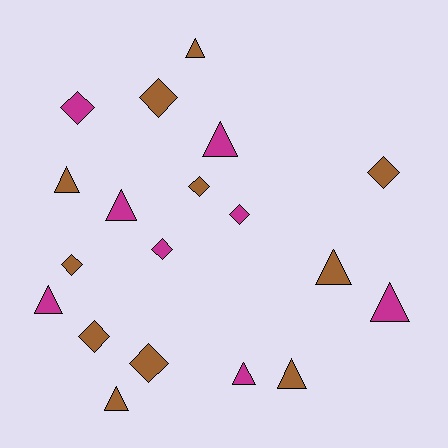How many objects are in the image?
There are 19 objects.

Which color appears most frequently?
Brown, with 11 objects.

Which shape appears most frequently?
Triangle, with 10 objects.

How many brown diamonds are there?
There are 6 brown diamonds.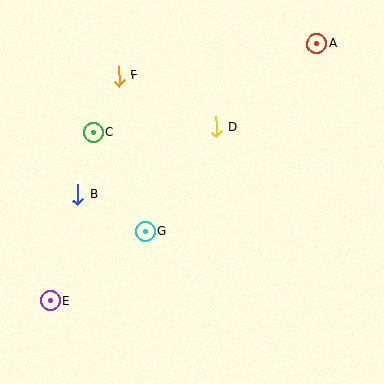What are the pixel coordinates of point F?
Point F is at (119, 76).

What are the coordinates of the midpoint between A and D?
The midpoint between A and D is at (266, 85).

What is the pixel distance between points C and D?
The distance between C and D is 123 pixels.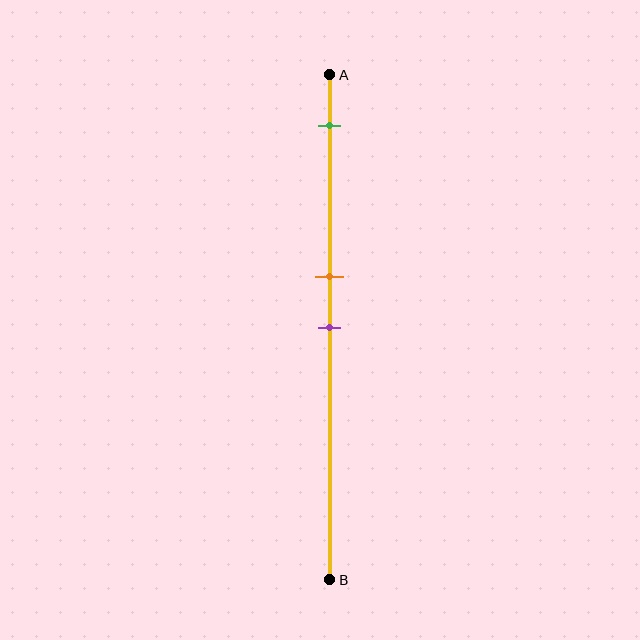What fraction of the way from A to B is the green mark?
The green mark is approximately 10% (0.1) of the way from A to B.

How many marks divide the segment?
There are 3 marks dividing the segment.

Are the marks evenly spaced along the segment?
No, the marks are not evenly spaced.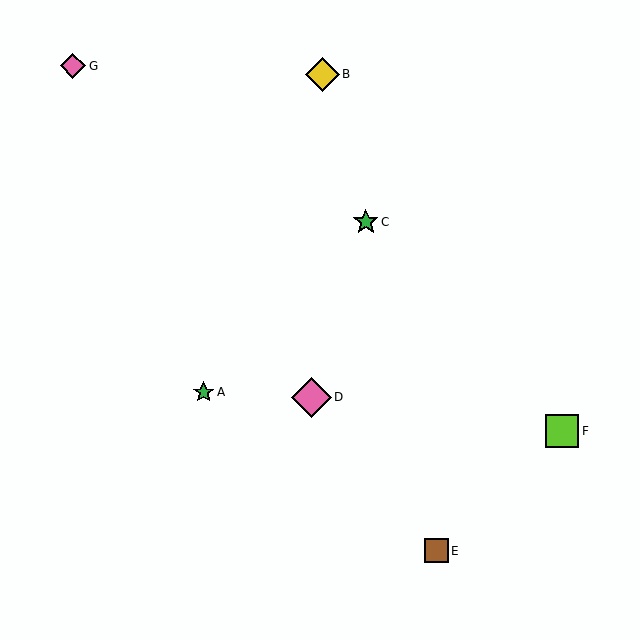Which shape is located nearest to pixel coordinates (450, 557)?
The brown square (labeled E) at (436, 551) is nearest to that location.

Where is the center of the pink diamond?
The center of the pink diamond is at (311, 397).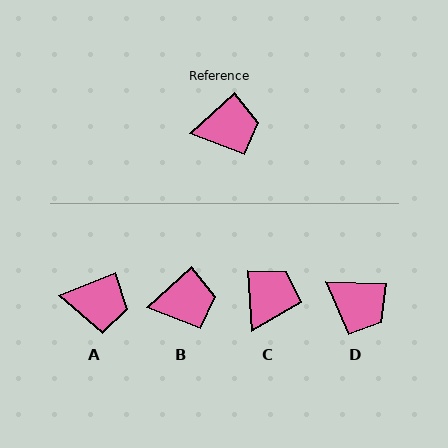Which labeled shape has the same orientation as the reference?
B.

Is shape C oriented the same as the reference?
No, it is off by about 51 degrees.